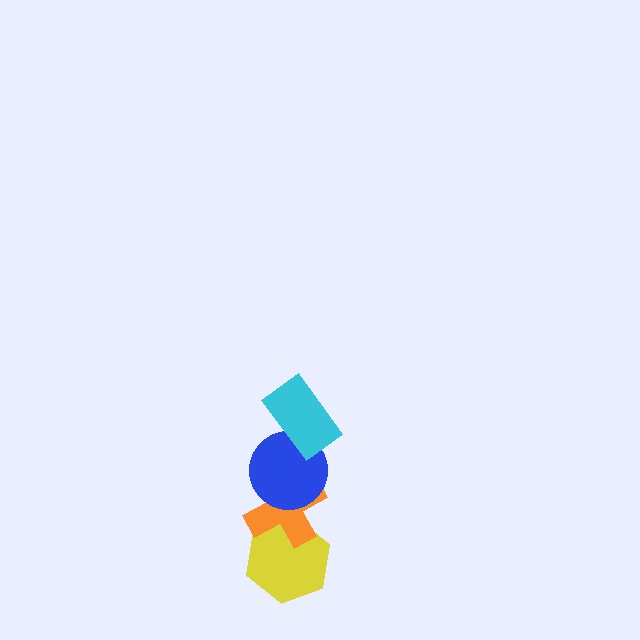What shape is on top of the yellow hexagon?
The orange cross is on top of the yellow hexagon.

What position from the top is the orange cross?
The orange cross is 3rd from the top.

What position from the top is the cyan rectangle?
The cyan rectangle is 1st from the top.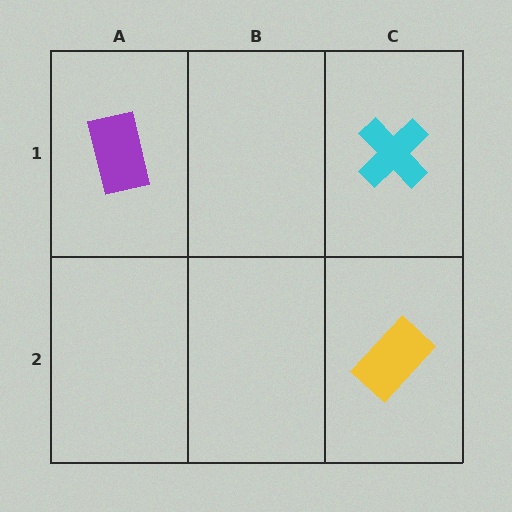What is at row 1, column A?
A purple rectangle.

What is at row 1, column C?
A cyan cross.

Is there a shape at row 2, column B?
No, that cell is empty.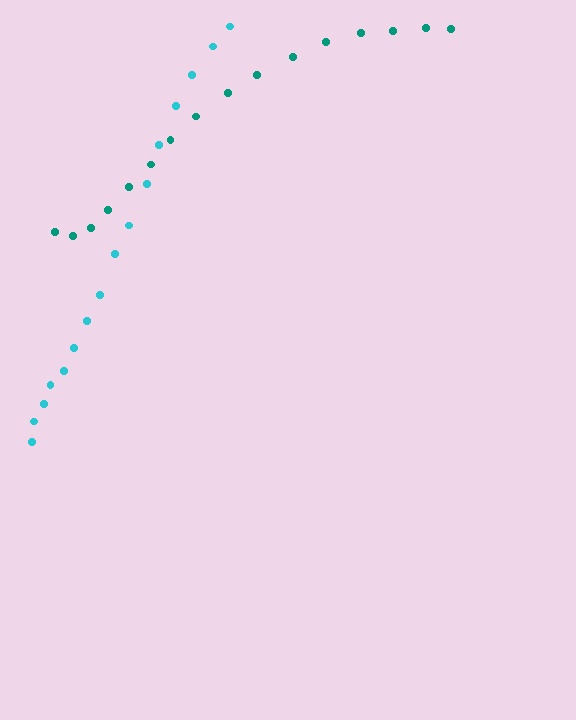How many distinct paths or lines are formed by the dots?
There are 2 distinct paths.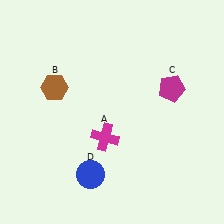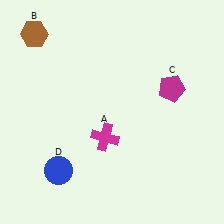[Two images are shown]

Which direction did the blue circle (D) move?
The blue circle (D) moved left.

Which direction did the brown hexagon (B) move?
The brown hexagon (B) moved up.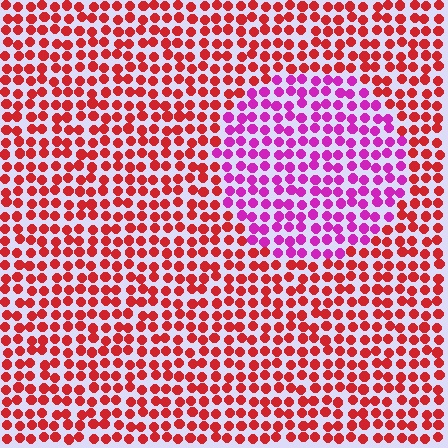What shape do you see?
I see a circle.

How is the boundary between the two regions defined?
The boundary is defined purely by a slight shift in hue (about 50 degrees). Spacing, size, and orientation are identical on both sides.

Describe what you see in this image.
The image is filled with small red elements in a uniform arrangement. A circle-shaped region is visible where the elements are tinted to a slightly different hue, forming a subtle color boundary.